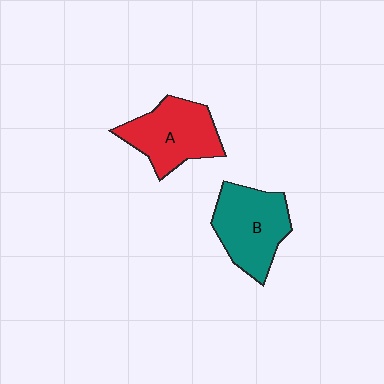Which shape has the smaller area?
Shape A (red).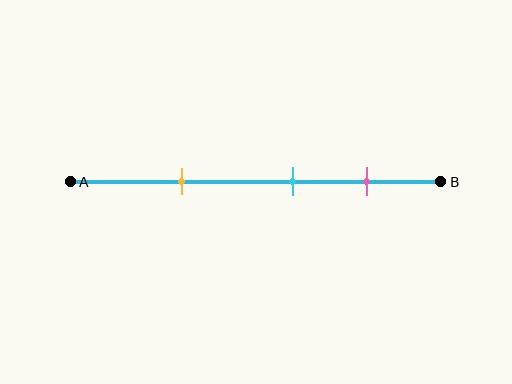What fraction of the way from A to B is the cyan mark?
The cyan mark is approximately 60% (0.6) of the way from A to B.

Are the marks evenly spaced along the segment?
Yes, the marks are approximately evenly spaced.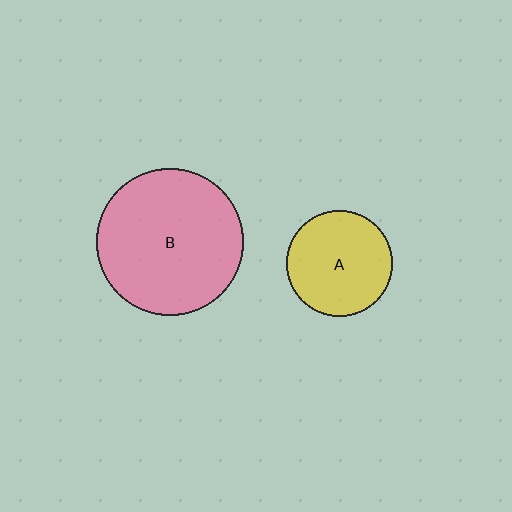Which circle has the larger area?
Circle B (pink).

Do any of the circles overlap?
No, none of the circles overlap.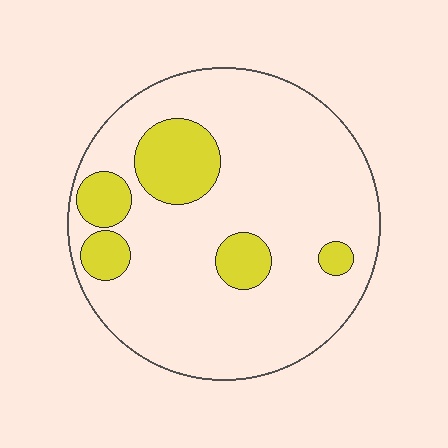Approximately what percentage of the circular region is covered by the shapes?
Approximately 20%.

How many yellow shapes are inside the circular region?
5.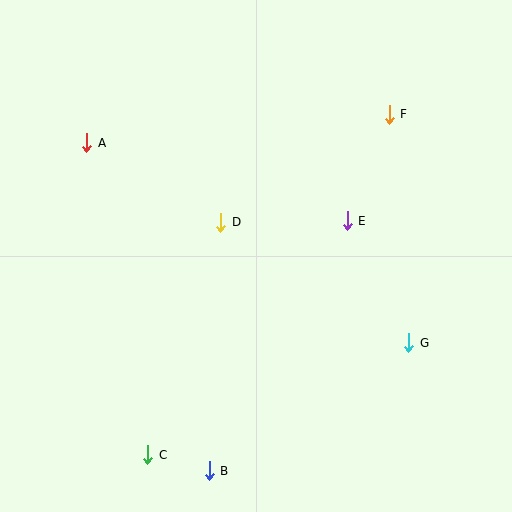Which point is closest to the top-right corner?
Point F is closest to the top-right corner.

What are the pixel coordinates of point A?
Point A is at (87, 143).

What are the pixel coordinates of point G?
Point G is at (409, 343).